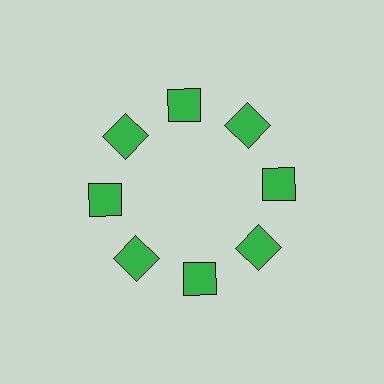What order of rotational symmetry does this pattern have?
This pattern has 8-fold rotational symmetry.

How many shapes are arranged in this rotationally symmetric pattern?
There are 8 shapes, arranged in 8 groups of 1.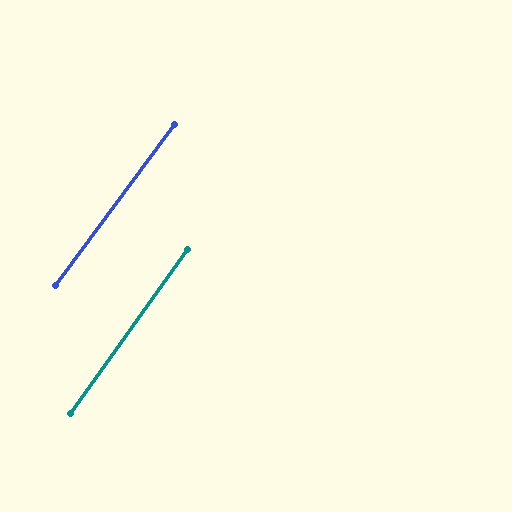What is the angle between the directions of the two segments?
Approximately 1 degree.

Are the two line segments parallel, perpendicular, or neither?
Parallel — their directions differ by only 1.2°.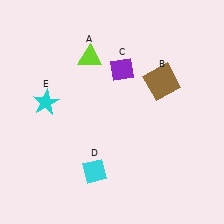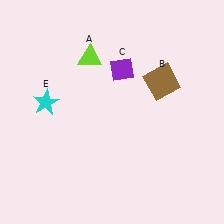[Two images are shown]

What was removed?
The cyan diamond (D) was removed in Image 2.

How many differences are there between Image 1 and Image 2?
There is 1 difference between the two images.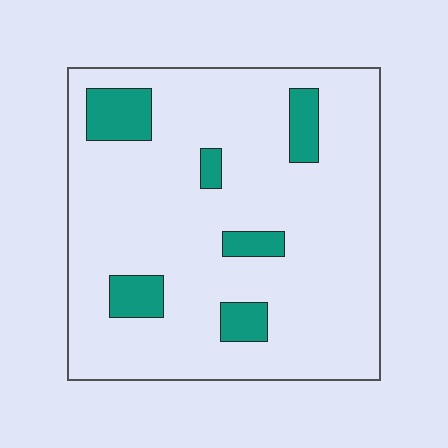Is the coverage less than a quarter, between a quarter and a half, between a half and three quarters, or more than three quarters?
Less than a quarter.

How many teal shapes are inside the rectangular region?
6.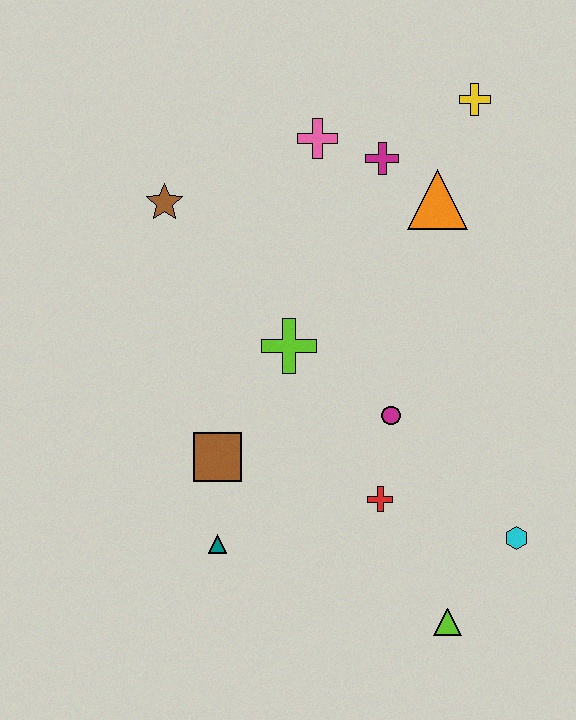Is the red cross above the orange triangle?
No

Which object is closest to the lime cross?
The magenta circle is closest to the lime cross.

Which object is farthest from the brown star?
The lime triangle is farthest from the brown star.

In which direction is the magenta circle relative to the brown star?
The magenta circle is to the right of the brown star.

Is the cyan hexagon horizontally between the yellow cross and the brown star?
No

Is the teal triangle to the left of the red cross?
Yes